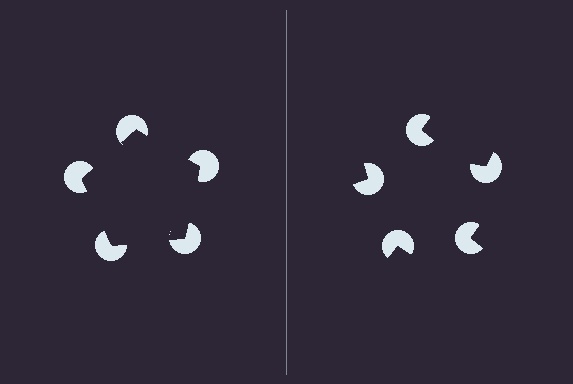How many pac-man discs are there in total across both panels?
10 — 5 on each side.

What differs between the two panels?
The pac-man discs are positioned identically on both sides; only the wedge orientations differ. On the left they align to a pentagon; on the right they are misaligned.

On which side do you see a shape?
An illusory pentagon appears on the left side. On the right side the wedge cuts are rotated, so no coherent shape forms.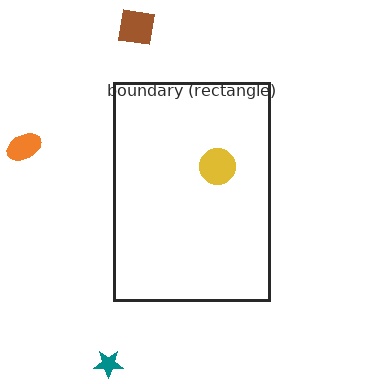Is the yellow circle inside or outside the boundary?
Inside.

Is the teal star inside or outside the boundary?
Outside.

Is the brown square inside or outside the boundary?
Outside.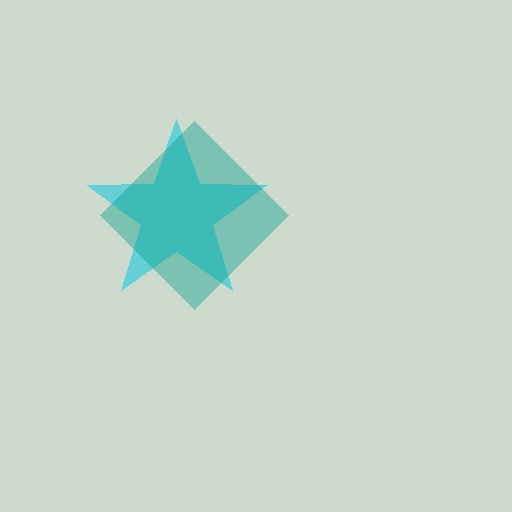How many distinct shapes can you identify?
There are 2 distinct shapes: a cyan star, a teal diamond.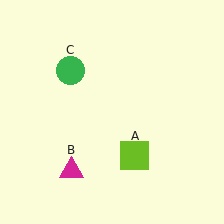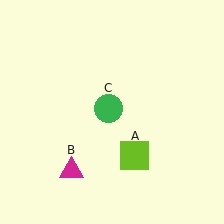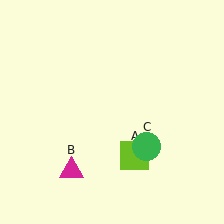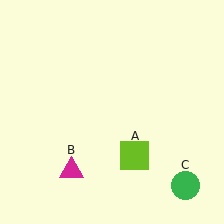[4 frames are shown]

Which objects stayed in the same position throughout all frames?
Lime square (object A) and magenta triangle (object B) remained stationary.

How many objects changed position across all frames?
1 object changed position: green circle (object C).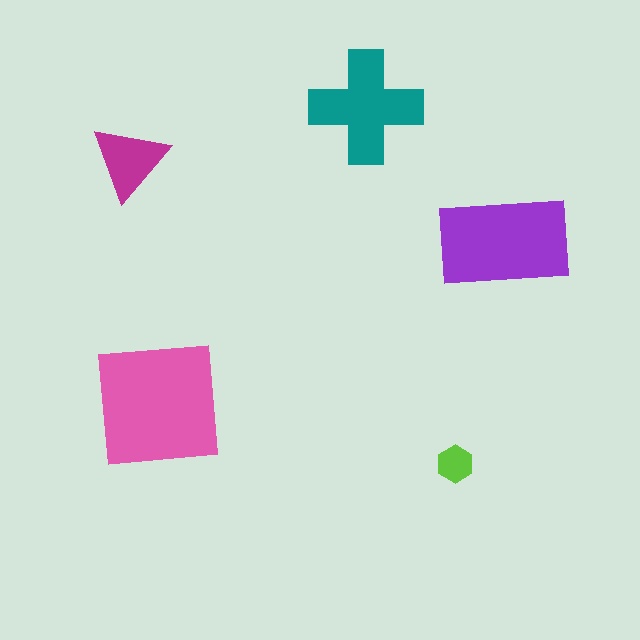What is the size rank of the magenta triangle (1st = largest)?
4th.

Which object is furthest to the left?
The magenta triangle is leftmost.